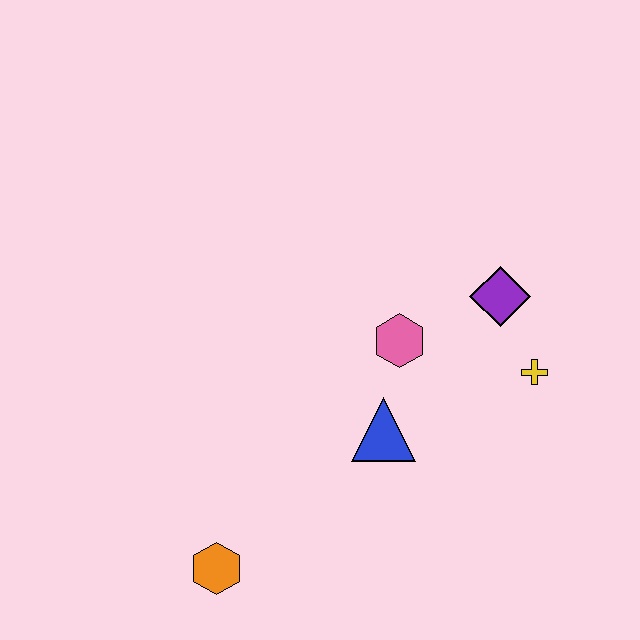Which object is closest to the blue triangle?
The pink hexagon is closest to the blue triangle.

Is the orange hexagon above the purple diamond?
No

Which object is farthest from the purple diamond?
The orange hexagon is farthest from the purple diamond.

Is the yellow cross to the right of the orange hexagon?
Yes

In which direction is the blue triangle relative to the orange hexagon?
The blue triangle is to the right of the orange hexagon.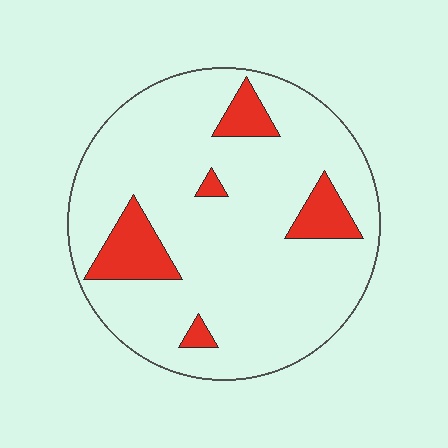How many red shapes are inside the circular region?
5.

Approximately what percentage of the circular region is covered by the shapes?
Approximately 15%.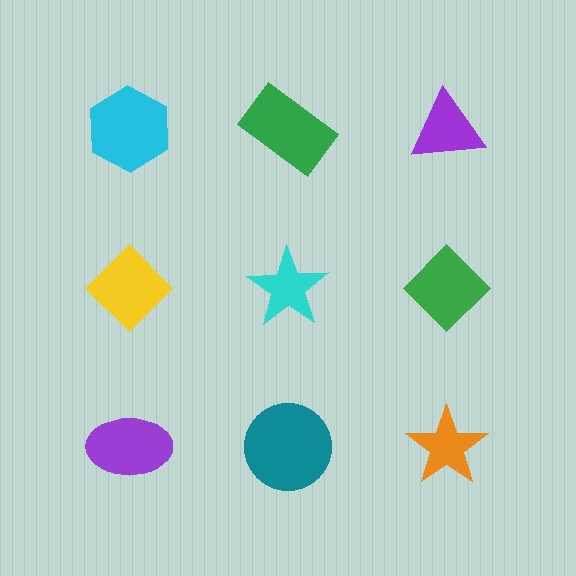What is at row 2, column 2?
A cyan star.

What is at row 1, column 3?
A purple triangle.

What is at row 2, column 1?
A yellow diamond.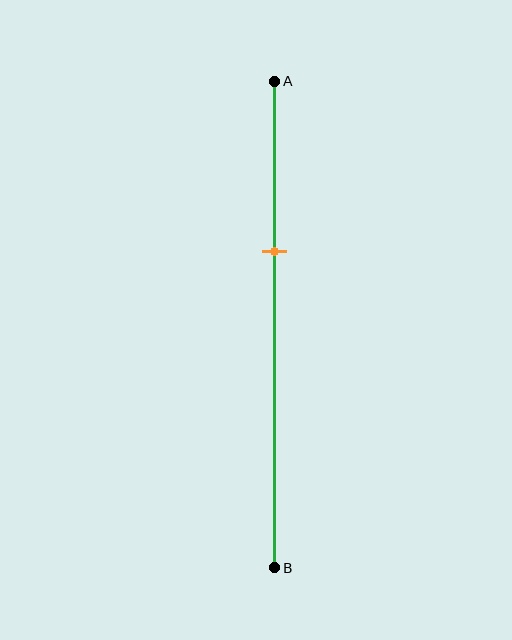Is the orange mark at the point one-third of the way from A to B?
Yes, the mark is approximately at the one-third point.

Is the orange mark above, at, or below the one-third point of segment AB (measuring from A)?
The orange mark is approximately at the one-third point of segment AB.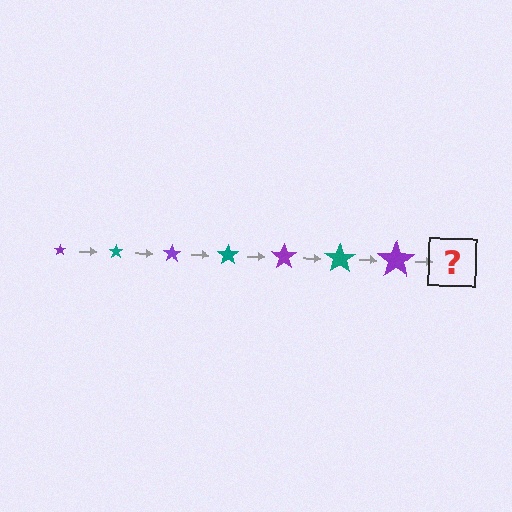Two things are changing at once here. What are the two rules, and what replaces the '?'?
The two rules are that the star grows larger each step and the color cycles through purple and teal. The '?' should be a teal star, larger than the previous one.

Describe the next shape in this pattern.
It should be a teal star, larger than the previous one.